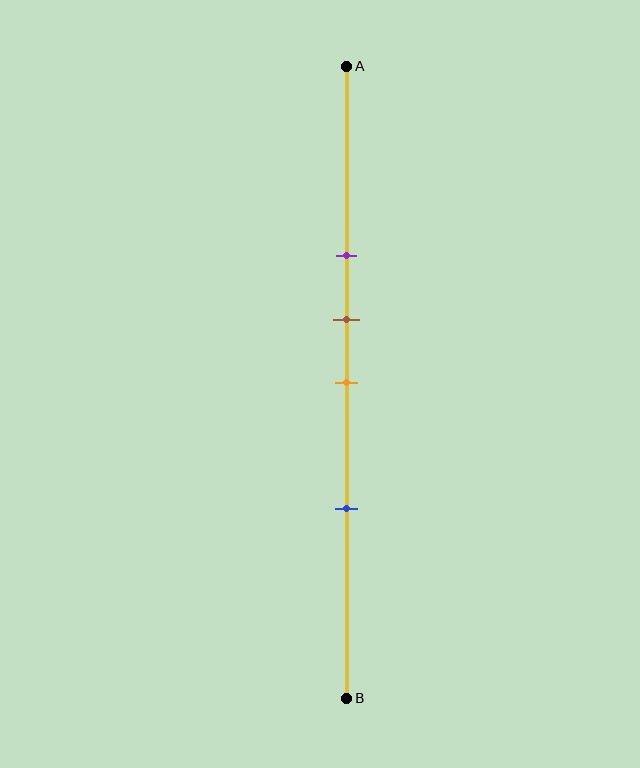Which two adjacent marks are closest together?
The brown and orange marks are the closest adjacent pair.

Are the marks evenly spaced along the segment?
No, the marks are not evenly spaced.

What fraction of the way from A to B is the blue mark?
The blue mark is approximately 70% (0.7) of the way from A to B.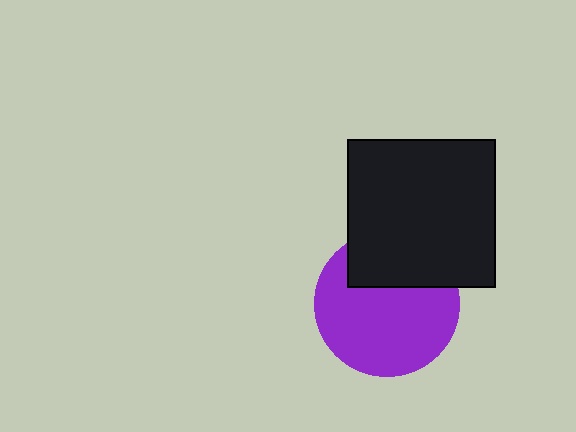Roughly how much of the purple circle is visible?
Most of it is visible (roughly 70%).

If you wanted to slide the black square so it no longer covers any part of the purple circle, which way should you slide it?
Slide it up — that is the most direct way to separate the two shapes.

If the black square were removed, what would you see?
You would see the complete purple circle.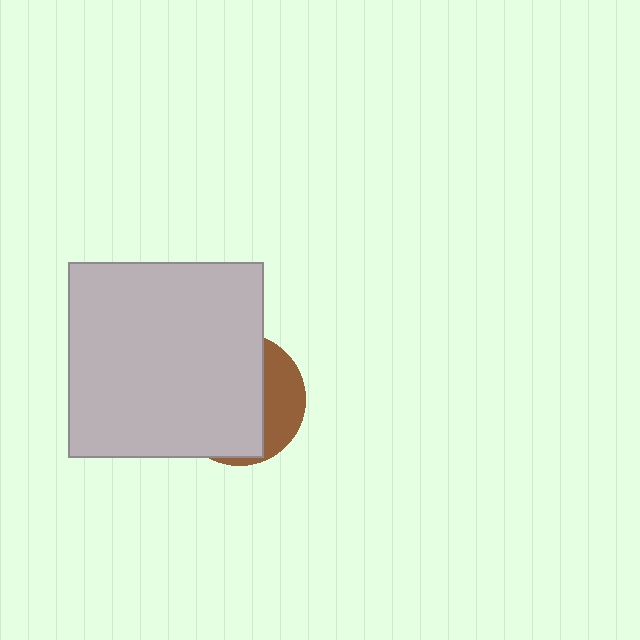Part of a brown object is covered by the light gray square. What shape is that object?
It is a circle.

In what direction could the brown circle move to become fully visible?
The brown circle could move right. That would shift it out from behind the light gray square entirely.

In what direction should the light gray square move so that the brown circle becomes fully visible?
The light gray square should move left. That is the shortest direction to clear the overlap and leave the brown circle fully visible.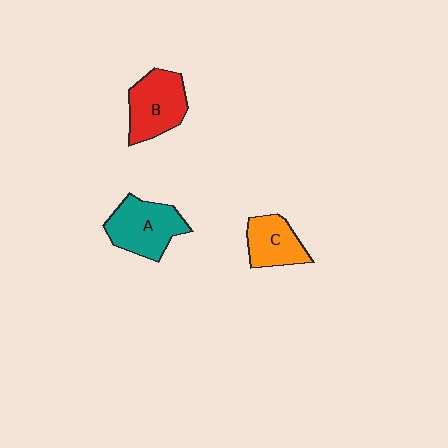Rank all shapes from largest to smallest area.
From largest to smallest: A (teal), B (red), C (orange).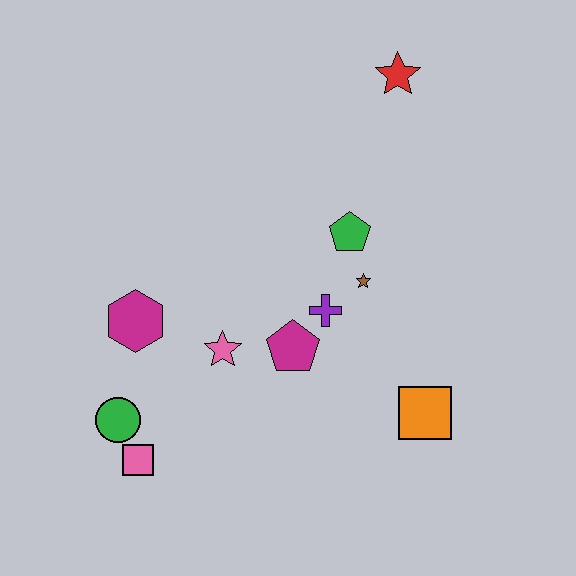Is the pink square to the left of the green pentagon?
Yes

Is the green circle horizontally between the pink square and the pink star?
No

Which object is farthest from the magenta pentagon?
The red star is farthest from the magenta pentagon.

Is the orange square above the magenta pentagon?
No